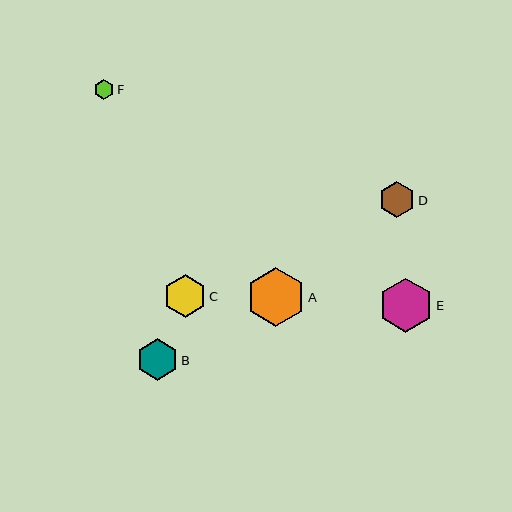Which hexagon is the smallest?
Hexagon F is the smallest with a size of approximately 20 pixels.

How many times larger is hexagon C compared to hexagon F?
Hexagon C is approximately 2.1 times the size of hexagon F.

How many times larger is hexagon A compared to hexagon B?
Hexagon A is approximately 1.4 times the size of hexagon B.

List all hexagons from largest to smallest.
From largest to smallest: A, E, C, B, D, F.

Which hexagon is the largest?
Hexagon A is the largest with a size of approximately 59 pixels.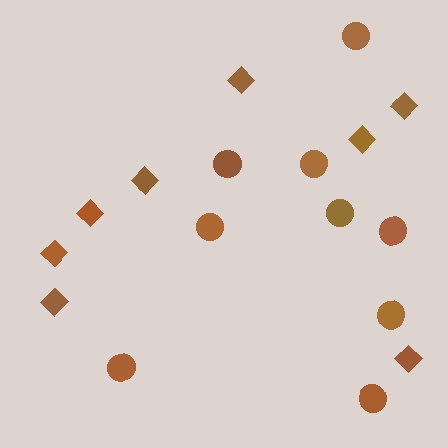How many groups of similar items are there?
There are 2 groups: one group of circles (9) and one group of diamonds (8).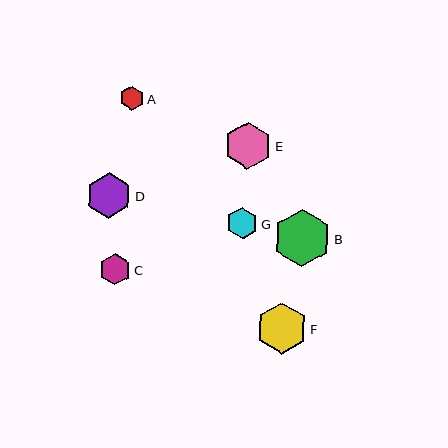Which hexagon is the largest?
Hexagon B is the largest with a size of approximately 58 pixels.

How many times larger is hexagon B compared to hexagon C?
Hexagon B is approximately 1.8 times the size of hexagon C.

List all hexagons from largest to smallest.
From largest to smallest: B, F, E, D, C, G, A.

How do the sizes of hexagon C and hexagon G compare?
Hexagon C and hexagon G are approximately the same size.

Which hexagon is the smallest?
Hexagon A is the smallest with a size of approximately 24 pixels.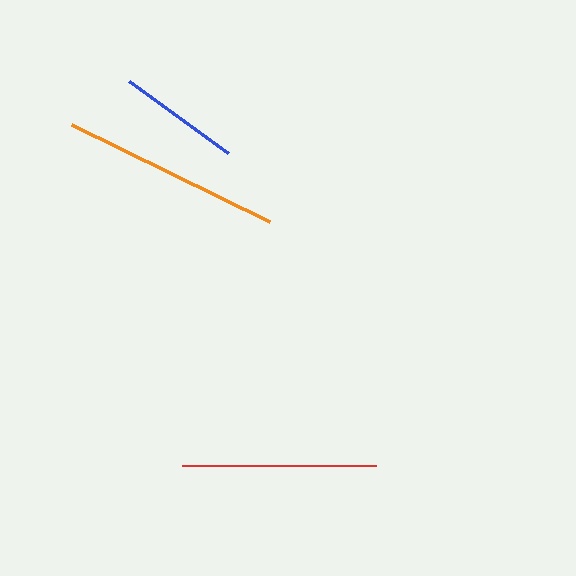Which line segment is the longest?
The orange line is the longest at approximately 221 pixels.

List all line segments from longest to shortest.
From longest to shortest: orange, red, blue.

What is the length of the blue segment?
The blue segment is approximately 123 pixels long.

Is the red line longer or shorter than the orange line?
The orange line is longer than the red line.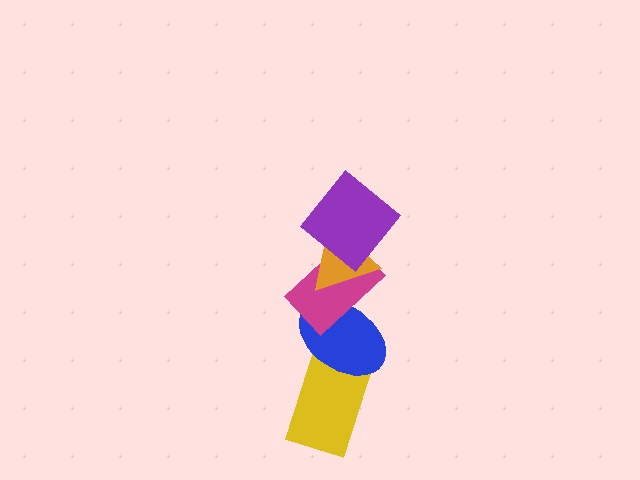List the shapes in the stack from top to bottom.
From top to bottom: the purple diamond, the orange triangle, the magenta rectangle, the blue ellipse, the yellow rectangle.